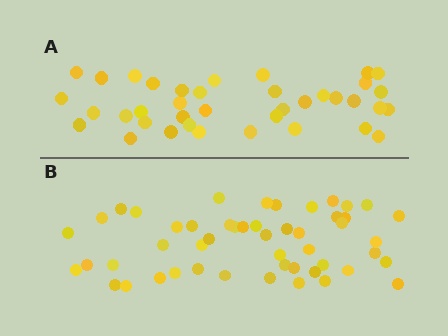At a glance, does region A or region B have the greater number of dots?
Region B (the bottom region) has more dots.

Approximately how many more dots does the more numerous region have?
Region B has roughly 12 or so more dots than region A.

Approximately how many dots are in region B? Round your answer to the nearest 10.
About 50 dots.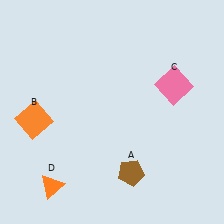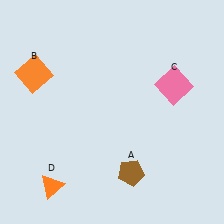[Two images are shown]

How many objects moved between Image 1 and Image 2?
1 object moved between the two images.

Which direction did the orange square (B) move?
The orange square (B) moved up.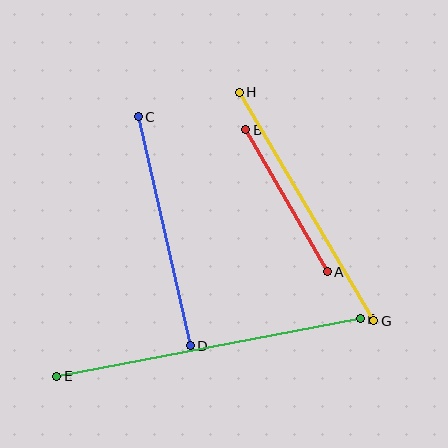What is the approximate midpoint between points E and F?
The midpoint is at approximately (208, 347) pixels.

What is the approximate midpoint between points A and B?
The midpoint is at approximately (287, 201) pixels.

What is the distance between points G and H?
The distance is approximately 265 pixels.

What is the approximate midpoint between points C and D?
The midpoint is at approximately (164, 231) pixels.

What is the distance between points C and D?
The distance is approximately 235 pixels.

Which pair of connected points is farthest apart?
Points E and F are farthest apart.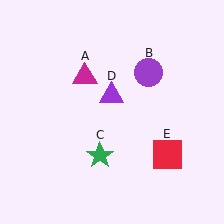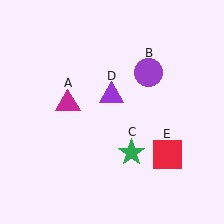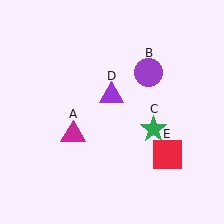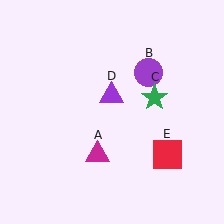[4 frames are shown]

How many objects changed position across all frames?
2 objects changed position: magenta triangle (object A), green star (object C).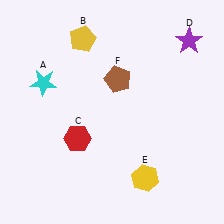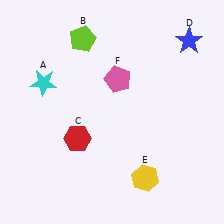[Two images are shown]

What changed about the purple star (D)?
In Image 1, D is purple. In Image 2, it changed to blue.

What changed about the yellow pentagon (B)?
In Image 1, B is yellow. In Image 2, it changed to lime.